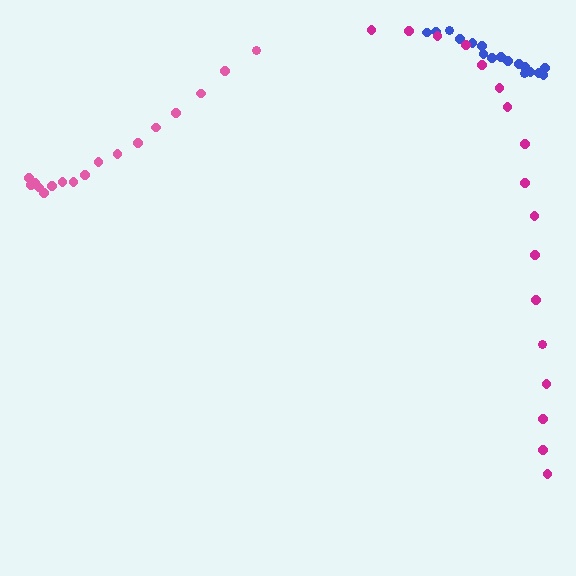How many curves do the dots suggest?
There are 3 distinct paths.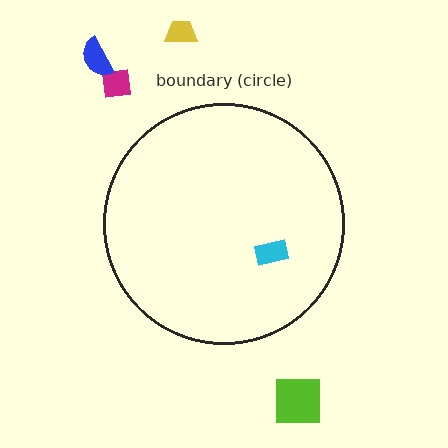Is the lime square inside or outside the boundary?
Outside.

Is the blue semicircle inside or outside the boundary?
Outside.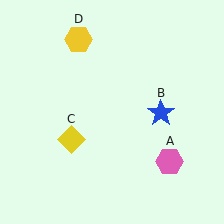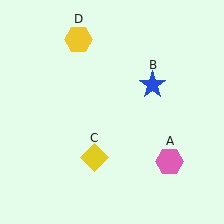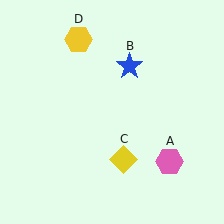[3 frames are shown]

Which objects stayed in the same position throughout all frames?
Pink hexagon (object A) and yellow hexagon (object D) remained stationary.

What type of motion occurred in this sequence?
The blue star (object B), yellow diamond (object C) rotated counterclockwise around the center of the scene.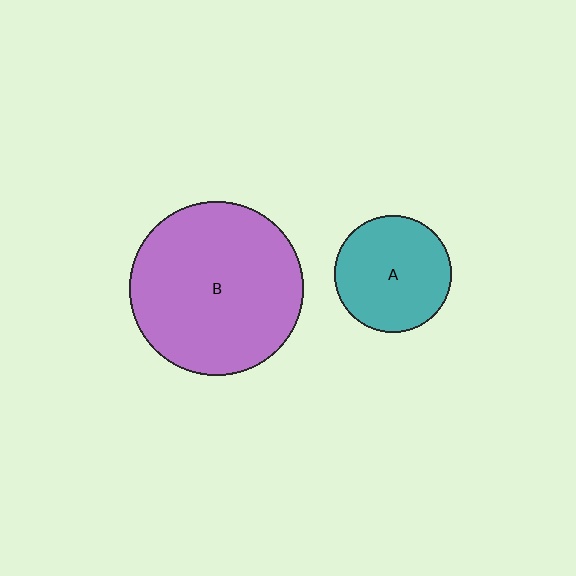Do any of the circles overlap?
No, none of the circles overlap.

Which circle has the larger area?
Circle B (purple).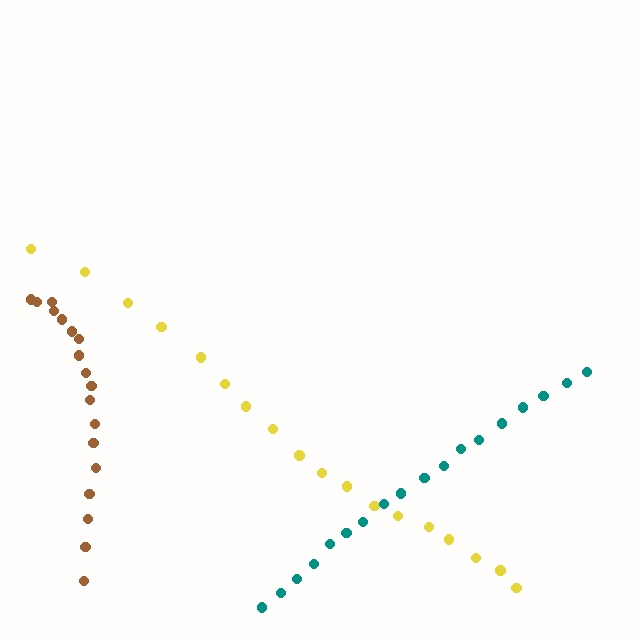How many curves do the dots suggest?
There are 3 distinct paths.